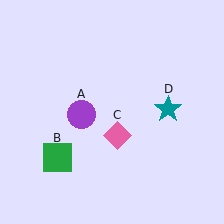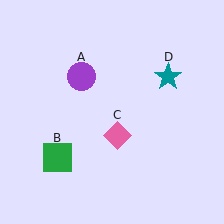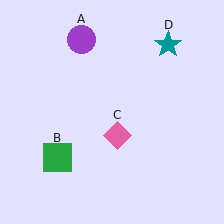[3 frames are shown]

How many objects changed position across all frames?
2 objects changed position: purple circle (object A), teal star (object D).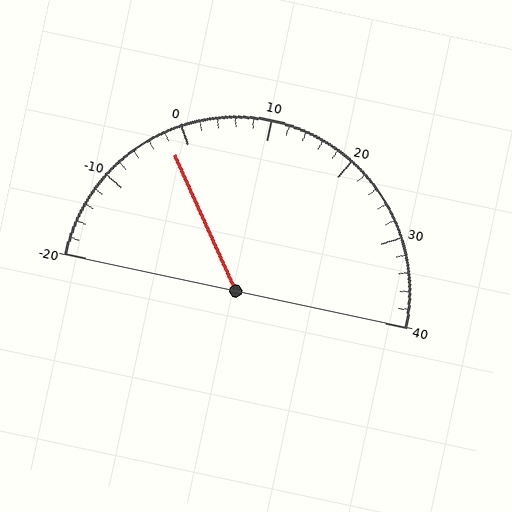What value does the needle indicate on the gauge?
The needle indicates approximately -2.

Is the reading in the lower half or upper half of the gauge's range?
The reading is in the lower half of the range (-20 to 40).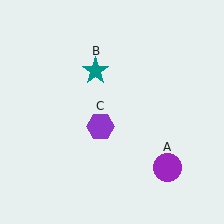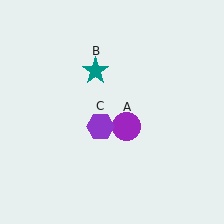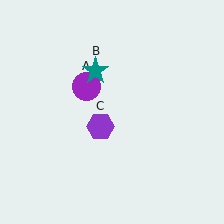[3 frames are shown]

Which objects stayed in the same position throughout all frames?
Teal star (object B) and purple hexagon (object C) remained stationary.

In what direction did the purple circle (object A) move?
The purple circle (object A) moved up and to the left.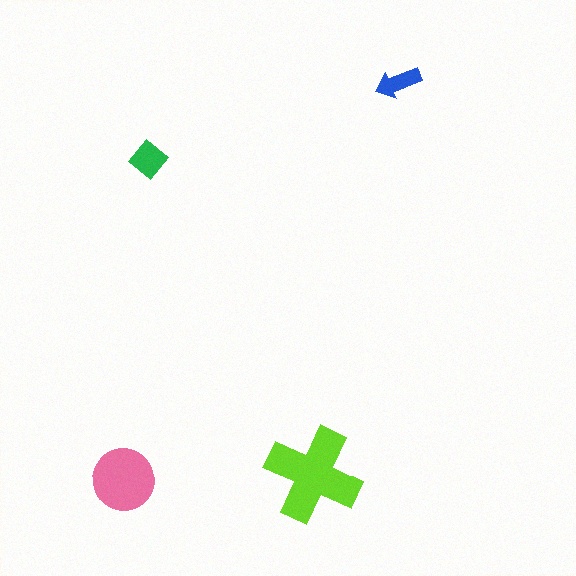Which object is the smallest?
The blue arrow.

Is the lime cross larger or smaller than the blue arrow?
Larger.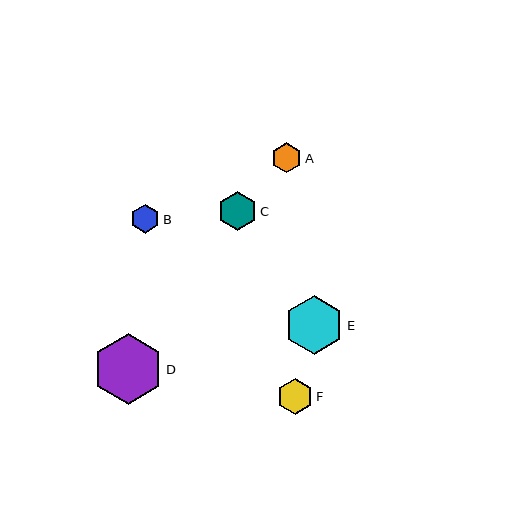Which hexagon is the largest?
Hexagon D is the largest with a size of approximately 70 pixels.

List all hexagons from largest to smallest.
From largest to smallest: D, E, C, F, A, B.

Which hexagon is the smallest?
Hexagon B is the smallest with a size of approximately 29 pixels.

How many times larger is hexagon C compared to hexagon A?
Hexagon C is approximately 1.3 times the size of hexagon A.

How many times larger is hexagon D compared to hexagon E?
Hexagon D is approximately 1.2 times the size of hexagon E.